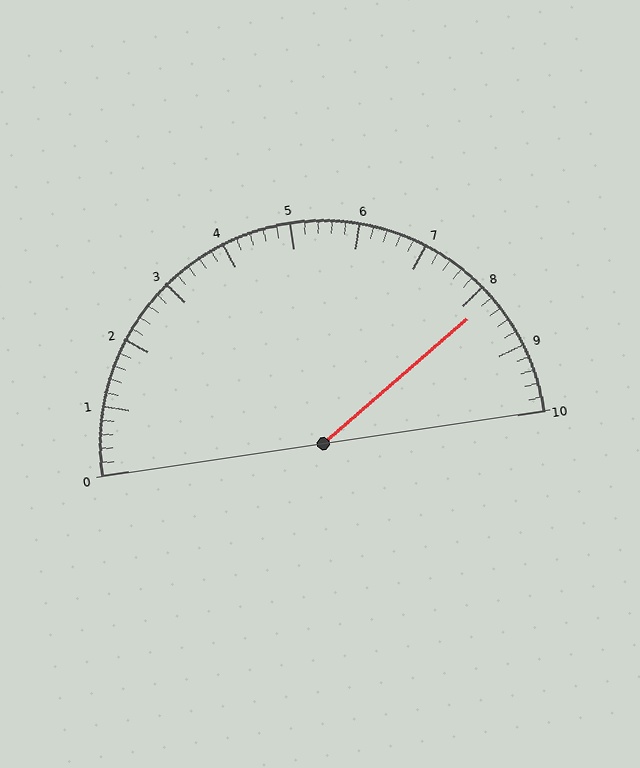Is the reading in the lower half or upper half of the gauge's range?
The reading is in the upper half of the range (0 to 10).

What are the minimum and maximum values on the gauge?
The gauge ranges from 0 to 10.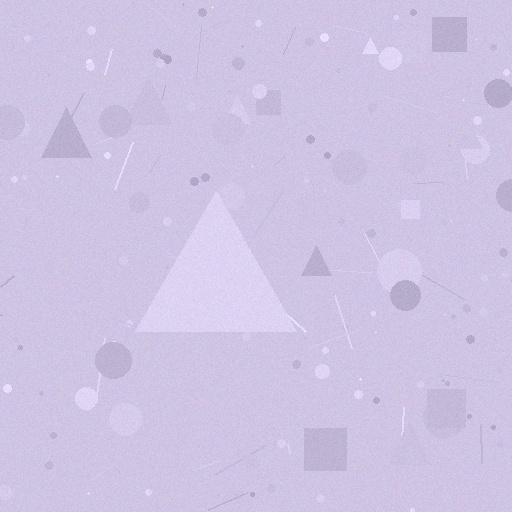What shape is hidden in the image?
A triangle is hidden in the image.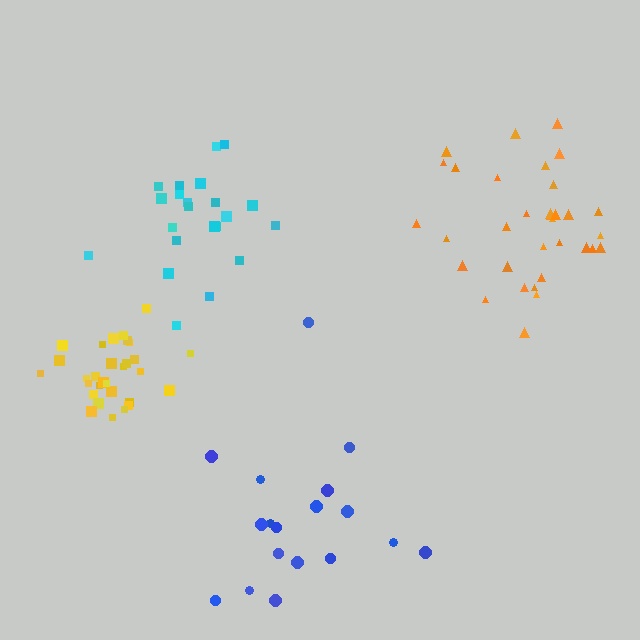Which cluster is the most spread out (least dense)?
Blue.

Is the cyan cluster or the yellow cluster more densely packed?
Yellow.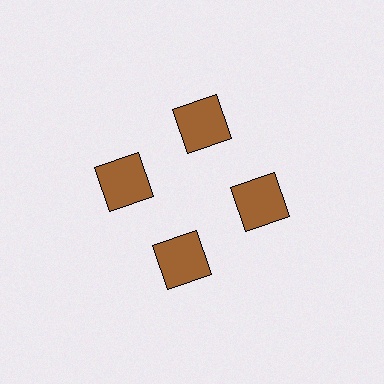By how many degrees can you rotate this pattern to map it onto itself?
The pattern maps onto itself every 90 degrees of rotation.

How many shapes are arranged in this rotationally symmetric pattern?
There are 4 shapes, arranged in 4 groups of 1.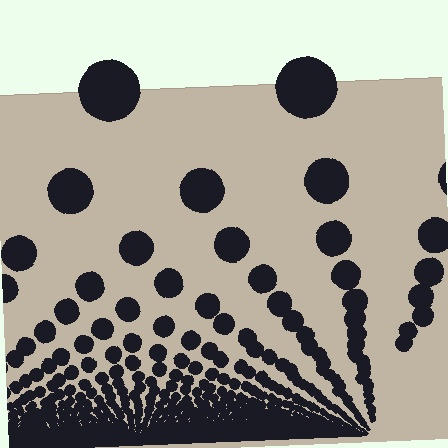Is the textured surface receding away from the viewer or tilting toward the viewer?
The surface appears to tilt toward the viewer. Texture elements get larger and sparser toward the top.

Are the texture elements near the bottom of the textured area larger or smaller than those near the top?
Smaller. The gradient is inverted — elements near the bottom are smaller and denser.